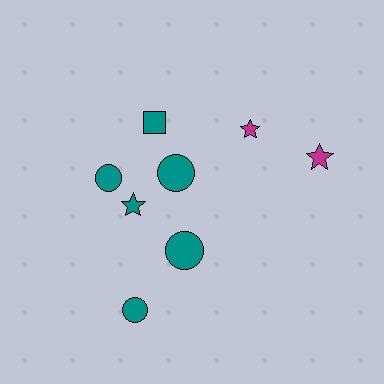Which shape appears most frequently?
Circle, with 4 objects.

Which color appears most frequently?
Teal, with 6 objects.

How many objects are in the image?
There are 8 objects.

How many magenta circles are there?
There are no magenta circles.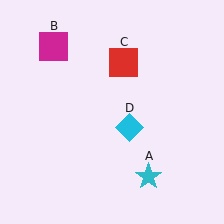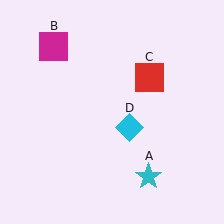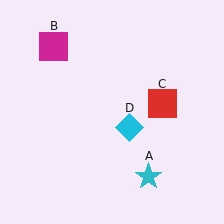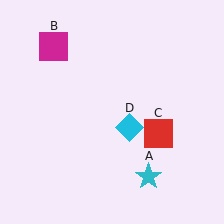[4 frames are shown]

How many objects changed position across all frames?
1 object changed position: red square (object C).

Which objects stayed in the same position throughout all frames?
Cyan star (object A) and magenta square (object B) and cyan diamond (object D) remained stationary.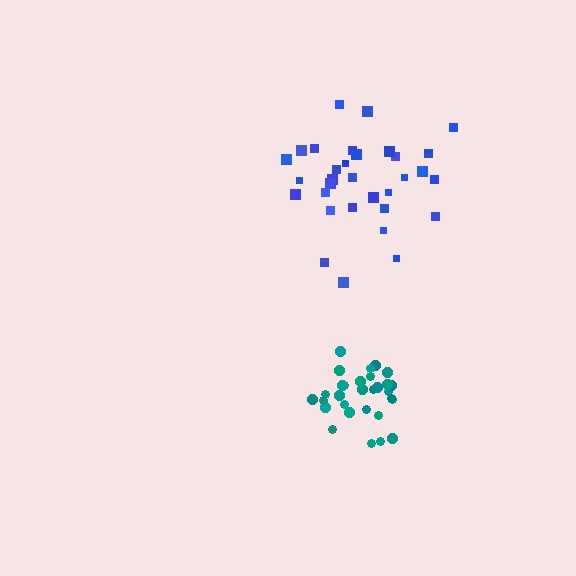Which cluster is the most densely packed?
Teal.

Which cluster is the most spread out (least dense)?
Blue.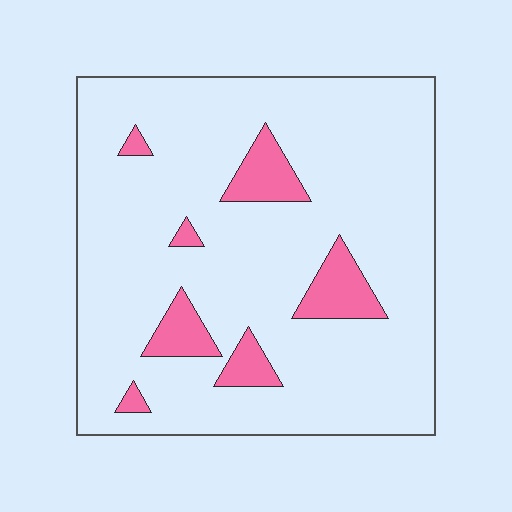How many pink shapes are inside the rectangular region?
7.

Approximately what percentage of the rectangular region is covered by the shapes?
Approximately 10%.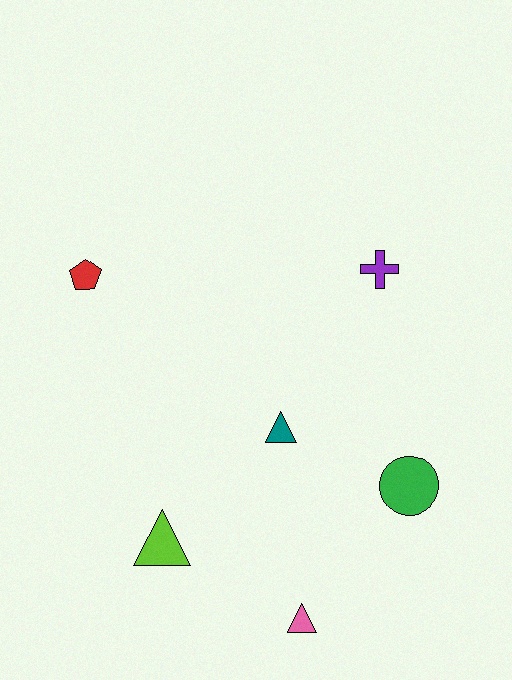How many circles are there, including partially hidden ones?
There is 1 circle.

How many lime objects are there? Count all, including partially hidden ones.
There is 1 lime object.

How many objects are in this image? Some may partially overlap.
There are 6 objects.